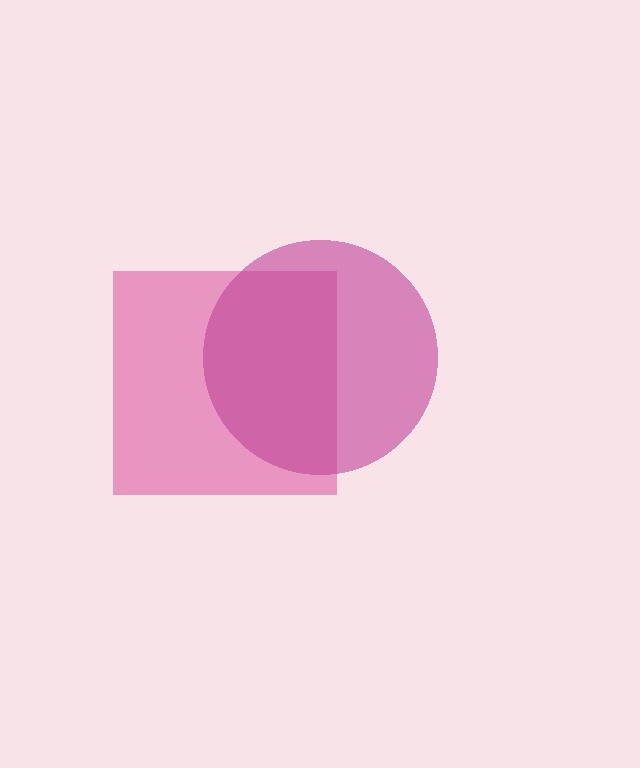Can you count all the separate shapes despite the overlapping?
Yes, there are 2 separate shapes.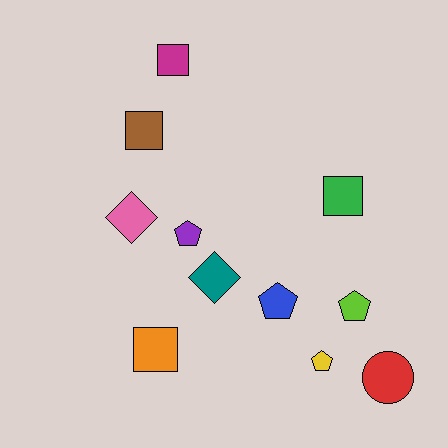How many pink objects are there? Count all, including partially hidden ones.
There is 1 pink object.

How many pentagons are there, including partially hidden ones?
There are 4 pentagons.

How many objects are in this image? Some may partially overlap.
There are 11 objects.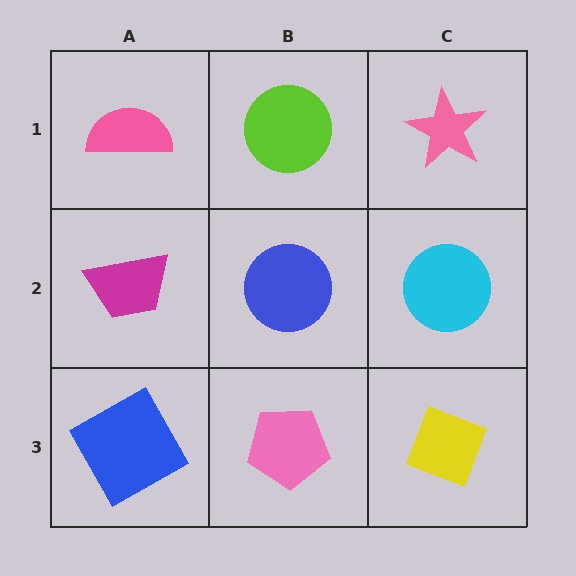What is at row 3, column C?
A yellow diamond.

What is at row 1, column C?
A pink star.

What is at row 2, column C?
A cyan circle.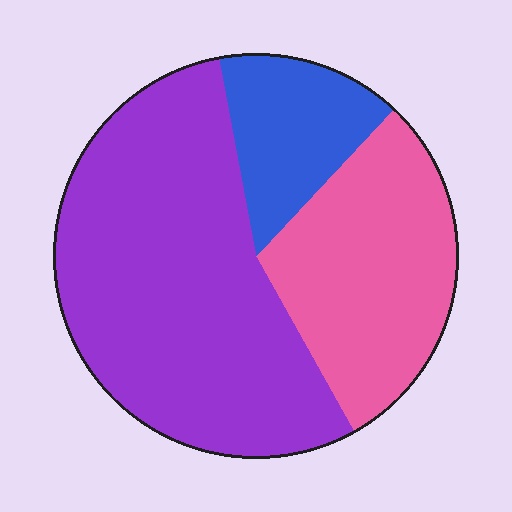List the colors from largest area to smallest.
From largest to smallest: purple, pink, blue.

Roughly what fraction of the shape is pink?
Pink covers 30% of the shape.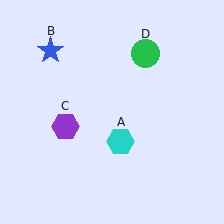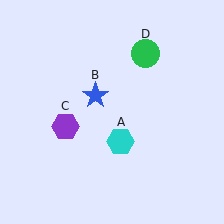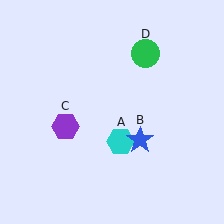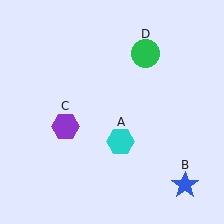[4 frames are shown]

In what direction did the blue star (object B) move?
The blue star (object B) moved down and to the right.